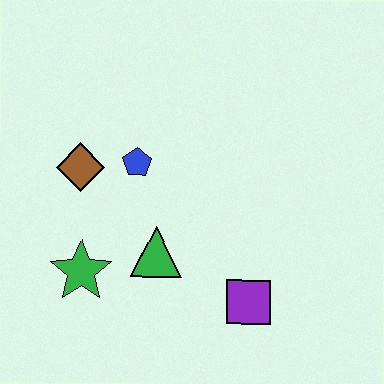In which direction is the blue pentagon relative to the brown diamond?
The blue pentagon is to the right of the brown diamond.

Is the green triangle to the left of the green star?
No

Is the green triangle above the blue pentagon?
No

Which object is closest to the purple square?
The green triangle is closest to the purple square.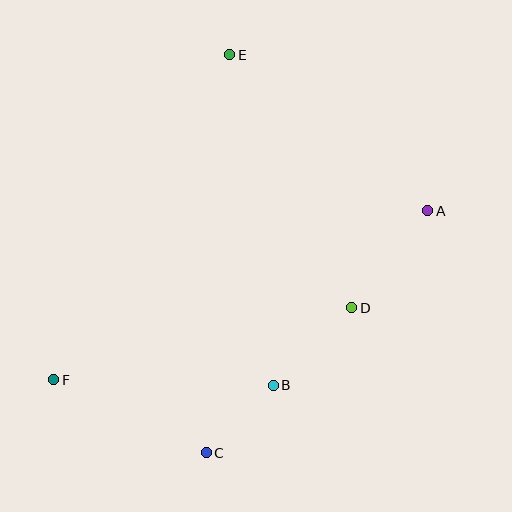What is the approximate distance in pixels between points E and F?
The distance between E and F is approximately 370 pixels.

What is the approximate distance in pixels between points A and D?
The distance between A and D is approximately 123 pixels.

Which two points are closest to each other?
Points B and C are closest to each other.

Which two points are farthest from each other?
Points A and F are farthest from each other.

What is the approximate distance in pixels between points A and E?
The distance between A and E is approximately 253 pixels.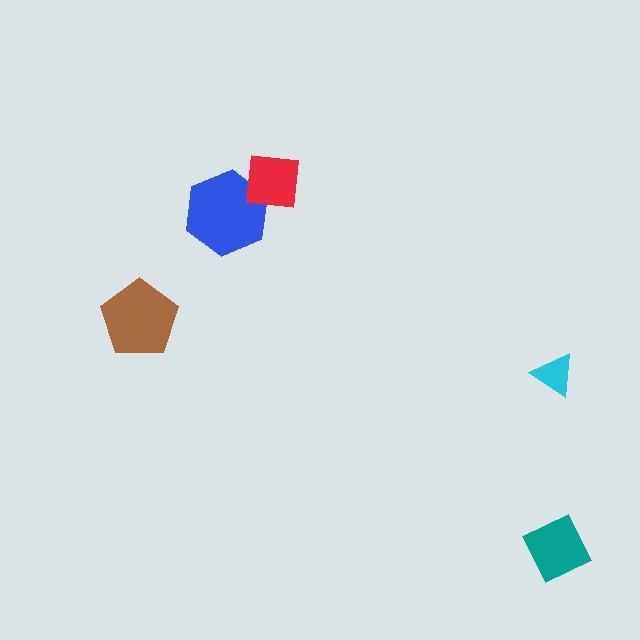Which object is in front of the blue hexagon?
The red square is in front of the blue hexagon.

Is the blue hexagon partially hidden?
Yes, it is partially covered by another shape.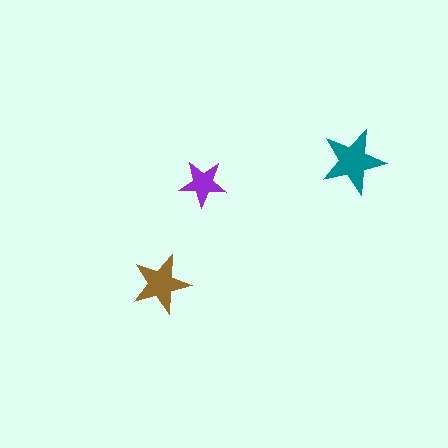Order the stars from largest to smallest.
the teal one, the brown one, the purple one.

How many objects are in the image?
There are 3 objects in the image.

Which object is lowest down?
The brown star is bottommost.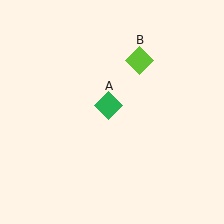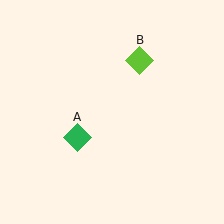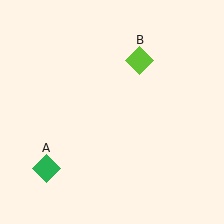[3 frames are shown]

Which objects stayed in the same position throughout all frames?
Lime diamond (object B) remained stationary.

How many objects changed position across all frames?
1 object changed position: green diamond (object A).